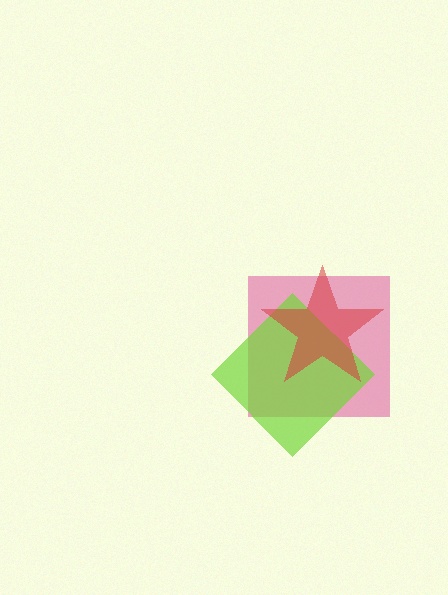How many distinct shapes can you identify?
There are 3 distinct shapes: a pink square, a lime diamond, a red star.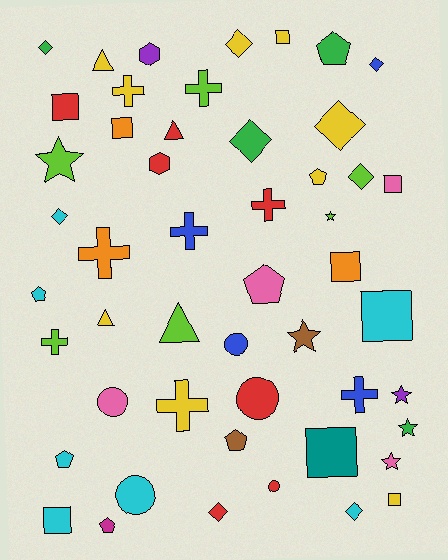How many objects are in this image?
There are 50 objects.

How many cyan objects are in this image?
There are 7 cyan objects.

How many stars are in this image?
There are 6 stars.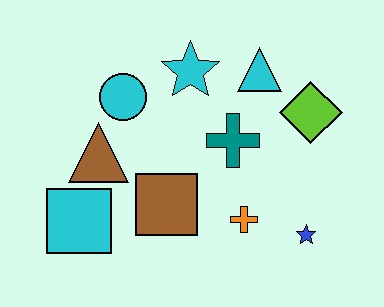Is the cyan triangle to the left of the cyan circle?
No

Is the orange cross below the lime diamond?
Yes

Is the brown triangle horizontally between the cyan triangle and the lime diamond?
No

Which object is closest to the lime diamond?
The cyan triangle is closest to the lime diamond.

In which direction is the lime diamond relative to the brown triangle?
The lime diamond is to the right of the brown triangle.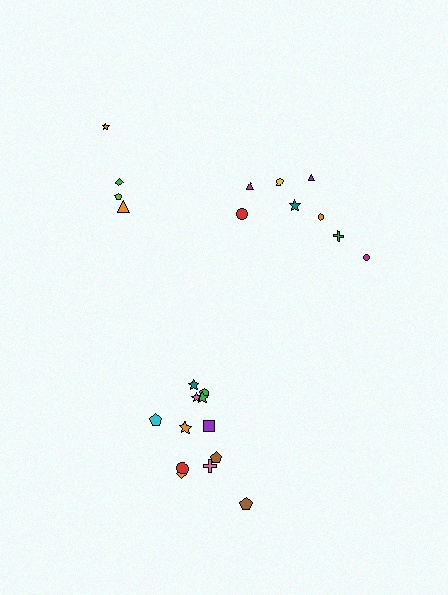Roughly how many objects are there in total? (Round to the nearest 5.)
Roughly 25 objects in total.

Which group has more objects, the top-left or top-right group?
The top-right group.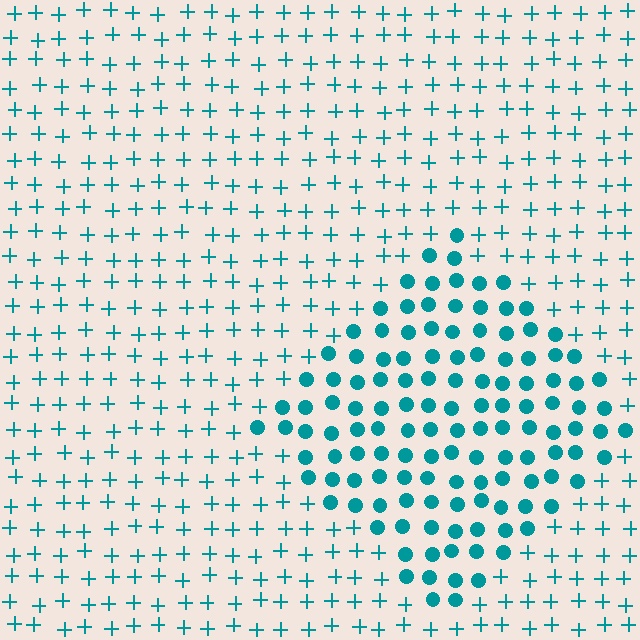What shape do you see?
I see a diamond.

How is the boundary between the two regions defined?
The boundary is defined by a change in element shape: circles inside vs. plus signs outside. All elements share the same color and spacing.